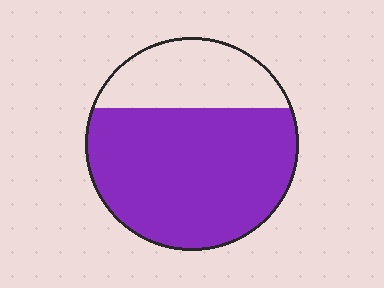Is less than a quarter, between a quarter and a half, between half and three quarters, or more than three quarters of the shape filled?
Between half and three quarters.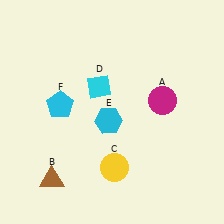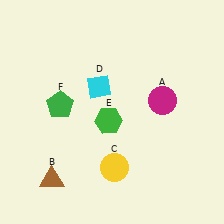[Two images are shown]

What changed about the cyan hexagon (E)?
In Image 1, E is cyan. In Image 2, it changed to green.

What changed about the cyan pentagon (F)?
In Image 1, F is cyan. In Image 2, it changed to green.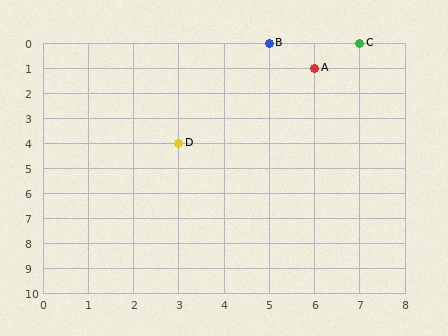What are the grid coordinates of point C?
Point C is at grid coordinates (7, 0).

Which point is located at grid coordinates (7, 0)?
Point C is at (7, 0).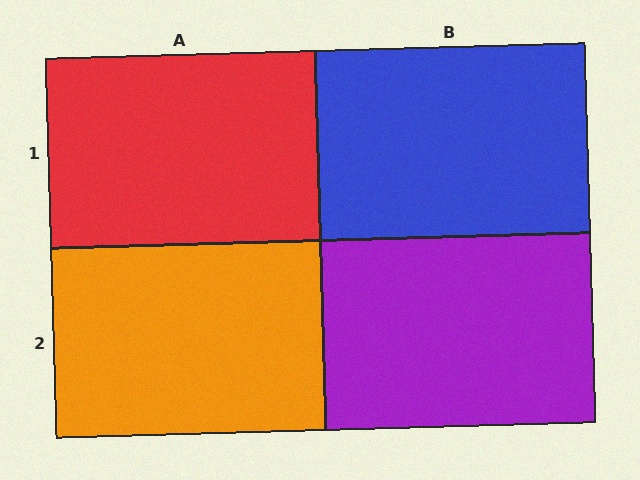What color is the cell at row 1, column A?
Red.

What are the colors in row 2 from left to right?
Orange, purple.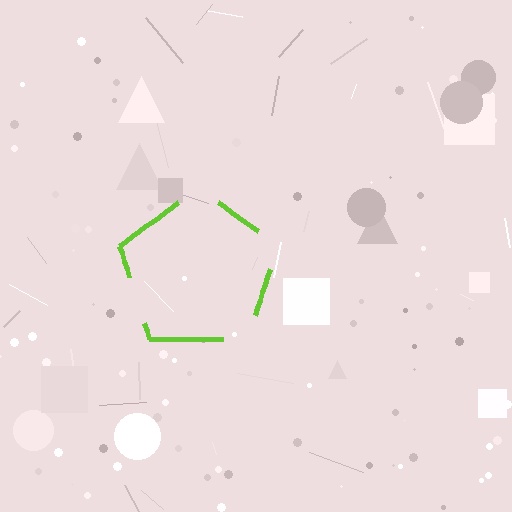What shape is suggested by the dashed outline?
The dashed outline suggests a pentagon.